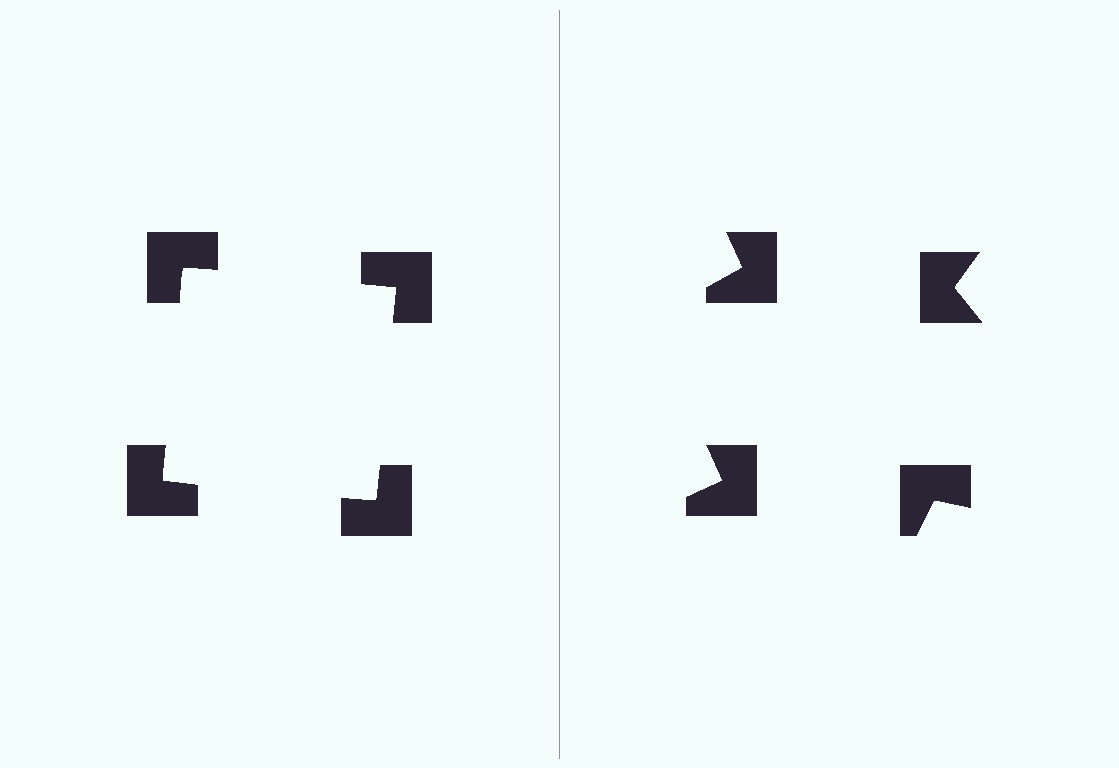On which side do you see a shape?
An illusory square appears on the left side. On the right side the wedge cuts are rotated, so no coherent shape forms.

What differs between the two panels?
The notched squares are positioned identically on both sides; only the wedge orientations differ. On the left they align to a square; on the right they are misaligned.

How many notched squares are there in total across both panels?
8 — 4 on each side.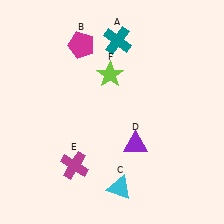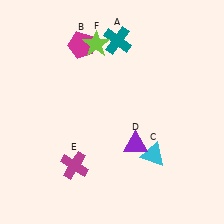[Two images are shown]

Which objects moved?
The objects that moved are: the cyan triangle (C), the lime star (F).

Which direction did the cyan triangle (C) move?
The cyan triangle (C) moved right.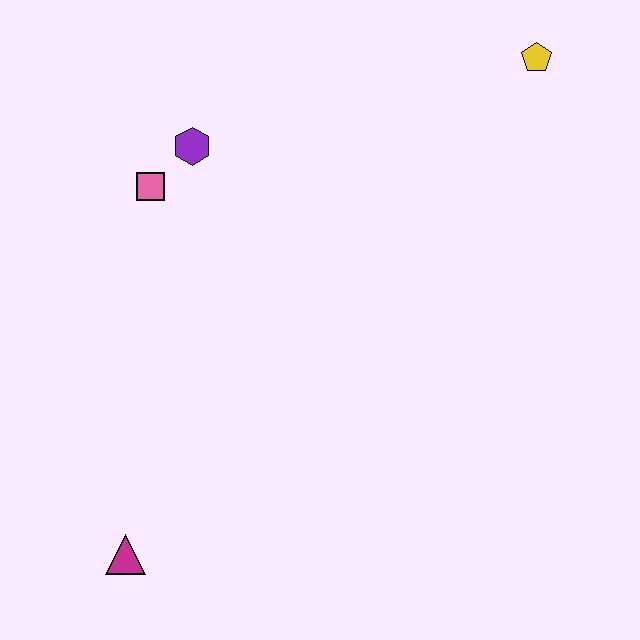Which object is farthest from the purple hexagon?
The magenta triangle is farthest from the purple hexagon.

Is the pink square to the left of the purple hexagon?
Yes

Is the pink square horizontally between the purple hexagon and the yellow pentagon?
No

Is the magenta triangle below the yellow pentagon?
Yes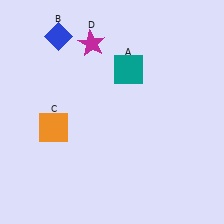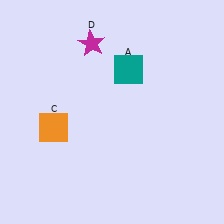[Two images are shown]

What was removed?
The blue diamond (B) was removed in Image 2.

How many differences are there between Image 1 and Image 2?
There is 1 difference between the two images.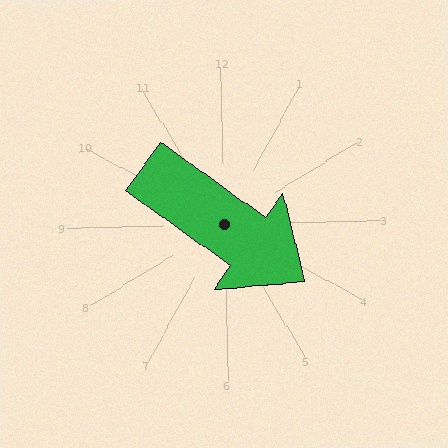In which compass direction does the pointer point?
Southeast.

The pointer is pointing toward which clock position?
Roughly 4 o'clock.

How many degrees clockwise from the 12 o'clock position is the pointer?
Approximately 127 degrees.